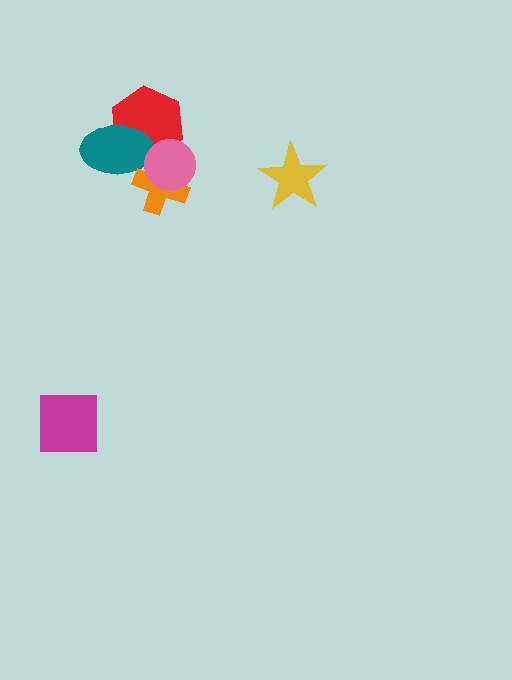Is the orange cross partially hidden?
Yes, it is partially covered by another shape.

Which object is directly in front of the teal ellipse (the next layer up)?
The orange cross is directly in front of the teal ellipse.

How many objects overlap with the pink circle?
3 objects overlap with the pink circle.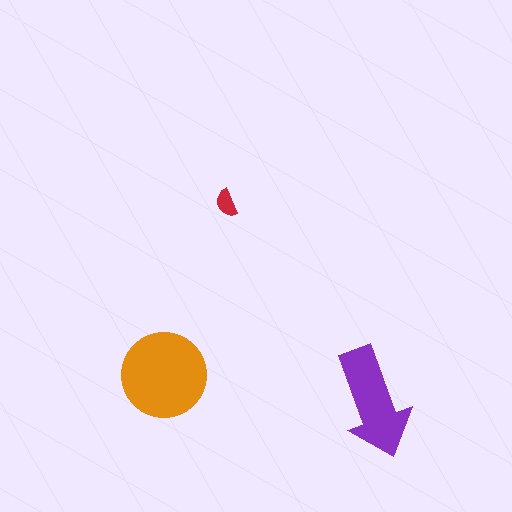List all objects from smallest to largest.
The red semicircle, the purple arrow, the orange circle.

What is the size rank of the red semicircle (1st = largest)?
3rd.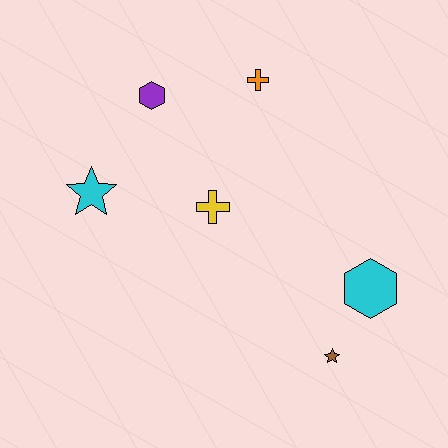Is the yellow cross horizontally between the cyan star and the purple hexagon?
No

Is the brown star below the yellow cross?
Yes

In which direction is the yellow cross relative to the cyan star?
The yellow cross is to the right of the cyan star.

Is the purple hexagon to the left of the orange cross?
Yes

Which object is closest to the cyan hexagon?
The brown star is closest to the cyan hexagon.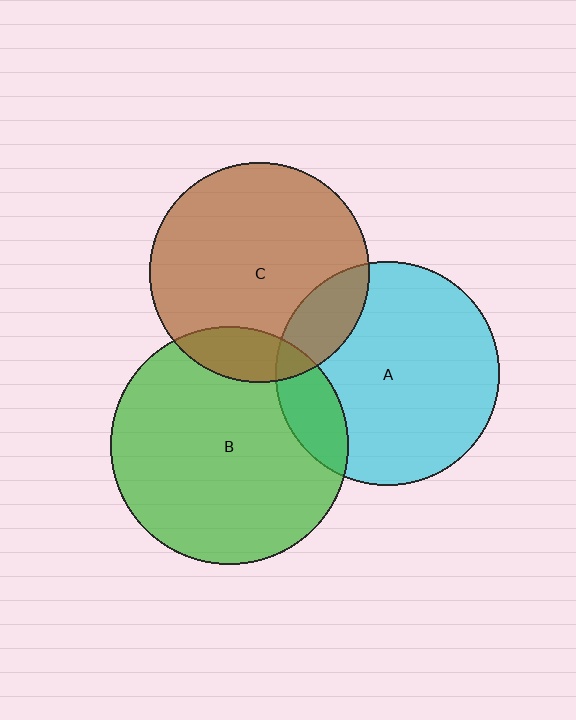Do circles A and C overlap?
Yes.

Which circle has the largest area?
Circle B (green).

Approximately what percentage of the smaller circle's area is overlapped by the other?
Approximately 15%.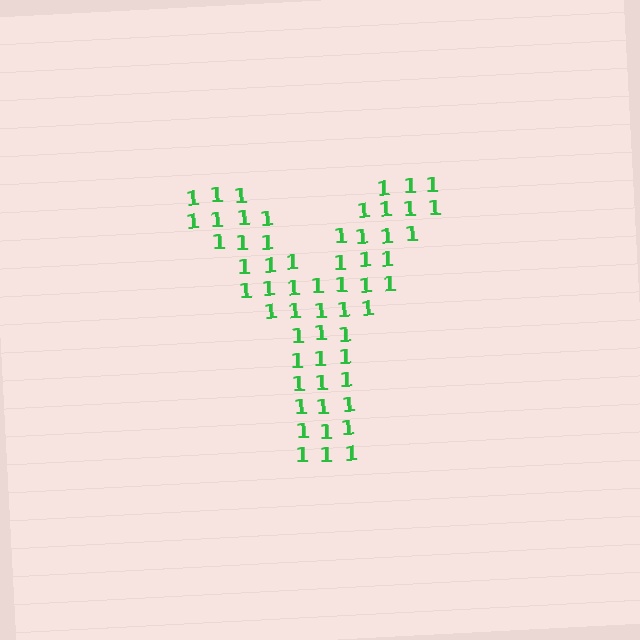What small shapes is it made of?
It is made of small digit 1's.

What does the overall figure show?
The overall figure shows the letter Y.